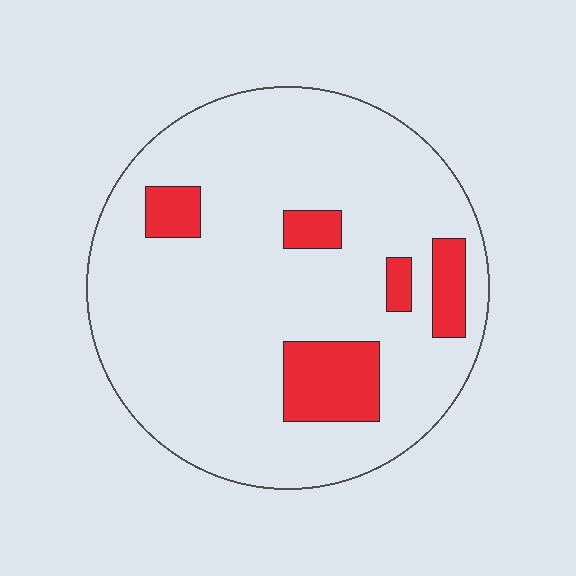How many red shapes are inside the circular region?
5.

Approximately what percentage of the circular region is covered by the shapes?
Approximately 15%.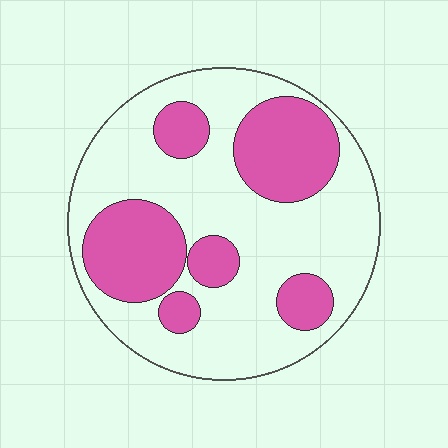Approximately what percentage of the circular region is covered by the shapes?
Approximately 35%.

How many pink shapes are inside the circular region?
6.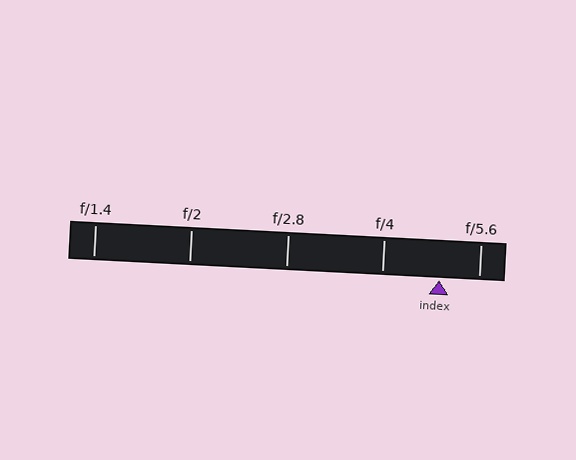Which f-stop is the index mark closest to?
The index mark is closest to f/5.6.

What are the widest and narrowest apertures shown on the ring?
The widest aperture shown is f/1.4 and the narrowest is f/5.6.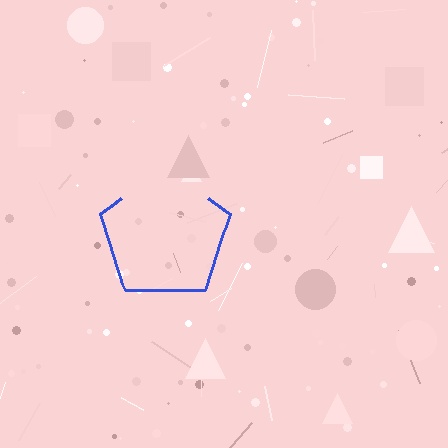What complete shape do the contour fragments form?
The contour fragments form a pentagon.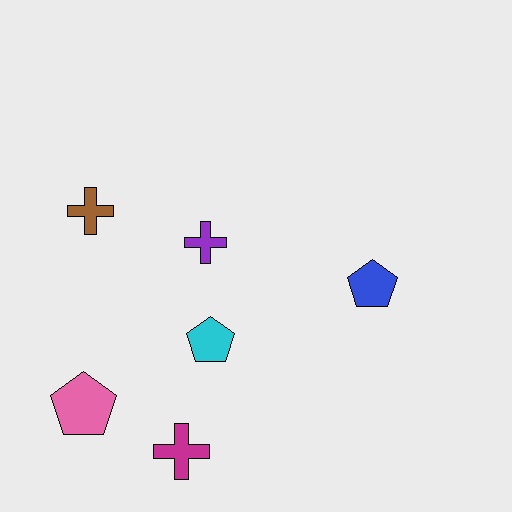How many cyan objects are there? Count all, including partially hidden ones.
There is 1 cyan object.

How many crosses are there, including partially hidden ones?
There are 3 crosses.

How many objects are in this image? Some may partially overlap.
There are 6 objects.